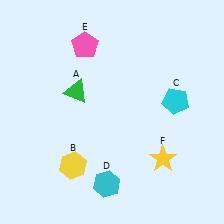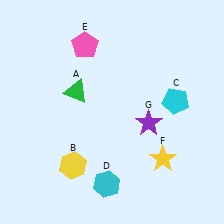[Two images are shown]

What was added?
A purple star (G) was added in Image 2.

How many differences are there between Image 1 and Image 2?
There is 1 difference between the two images.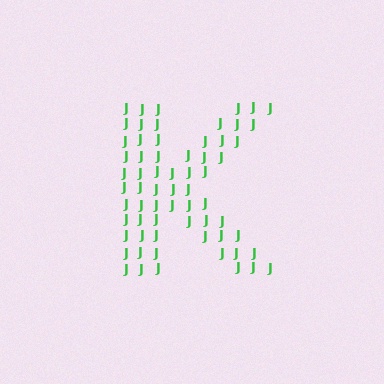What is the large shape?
The large shape is the letter K.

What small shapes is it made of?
It is made of small letter J's.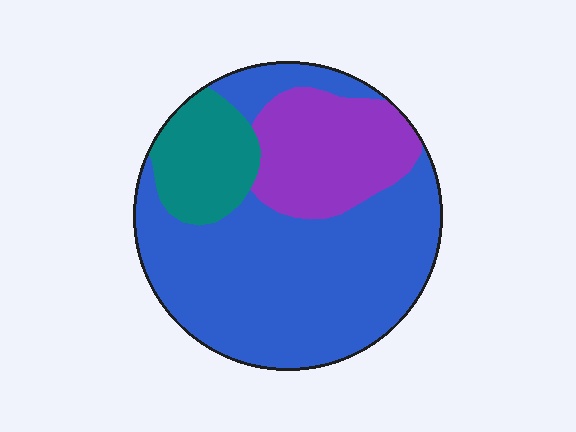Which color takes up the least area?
Teal, at roughly 15%.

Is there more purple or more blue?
Blue.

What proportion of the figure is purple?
Purple takes up about one fifth (1/5) of the figure.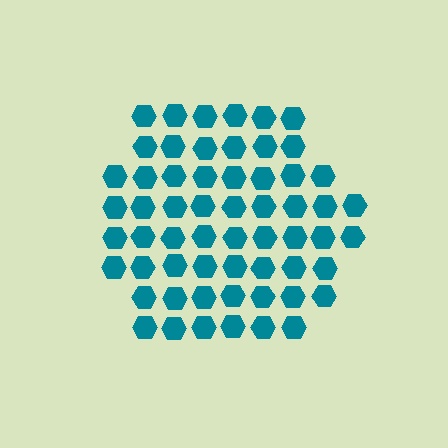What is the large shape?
The large shape is a hexagon.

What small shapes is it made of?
It is made of small hexagons.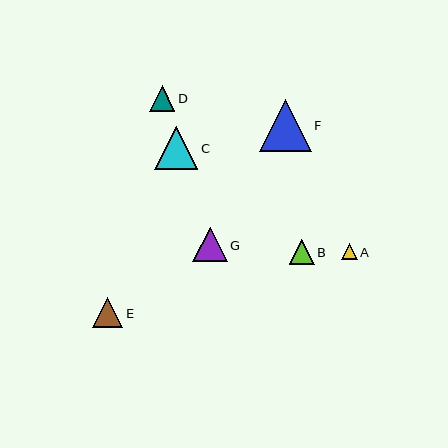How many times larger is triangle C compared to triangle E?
Triangle C is approximately 1.4 times the size of triangle E.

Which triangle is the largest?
Triangle F is the largest with a size of approximately 52 pixels.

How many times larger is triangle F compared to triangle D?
Triangle F is approximately 2.0 times the size of triangle D.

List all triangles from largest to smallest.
From largest to smallest: F, C, G, E, D, B, A.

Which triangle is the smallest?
Triangle A is the smallest with a size of approximately 16 pixels.